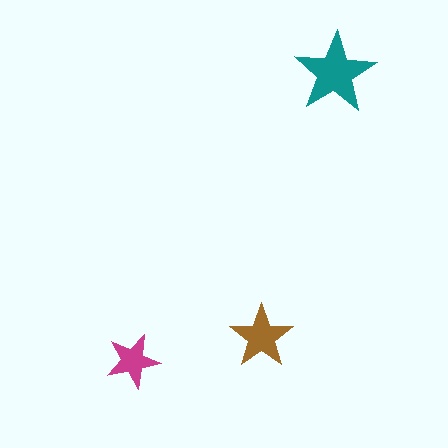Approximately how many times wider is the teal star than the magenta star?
About 1.5 times wider.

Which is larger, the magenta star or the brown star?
The brown one.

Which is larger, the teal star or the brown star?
The teal one.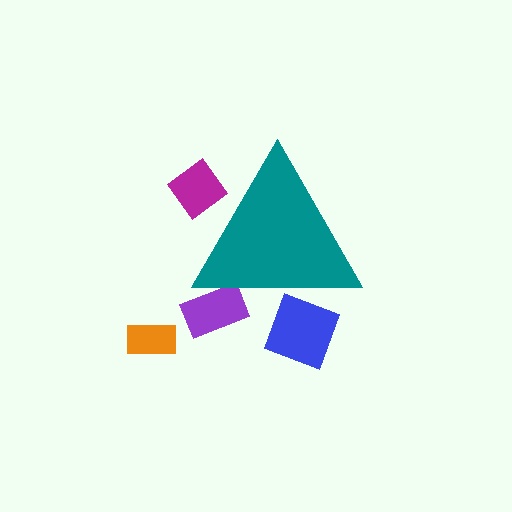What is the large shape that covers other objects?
A teal triangle.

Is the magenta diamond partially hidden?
Yes, the magenta diamond is partially hidden behind the teal triangle.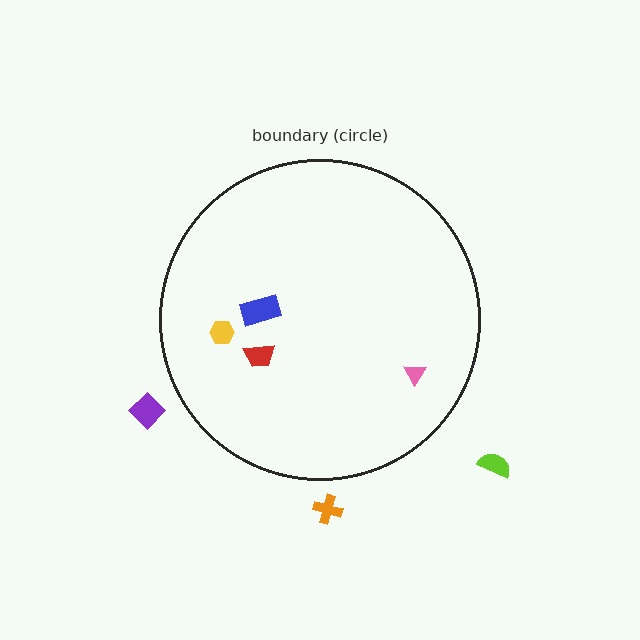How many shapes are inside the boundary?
4 inside, 3 outside.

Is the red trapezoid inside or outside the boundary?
Inside.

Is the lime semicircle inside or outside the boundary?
Outside.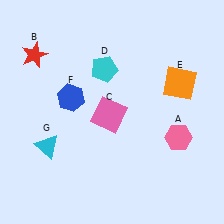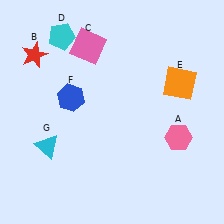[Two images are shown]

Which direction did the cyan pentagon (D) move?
The cyan pentagon (D) moved left.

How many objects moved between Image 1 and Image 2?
2 objects moved between the two images.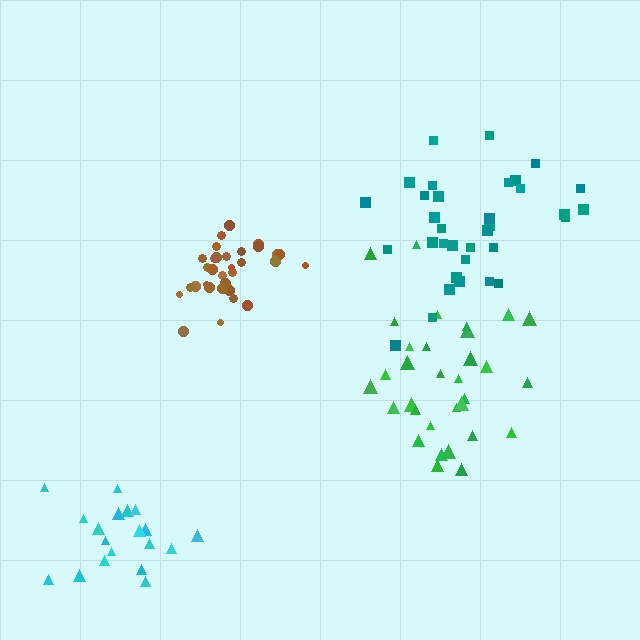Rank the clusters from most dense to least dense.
brown, green, teal, cyan.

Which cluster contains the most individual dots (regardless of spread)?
Teal (34).